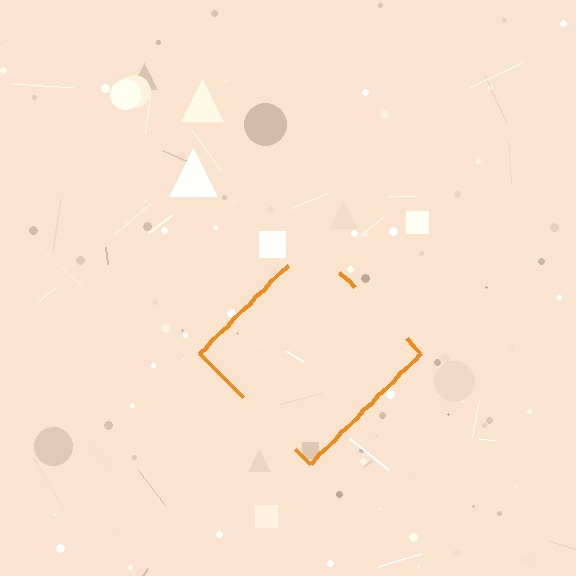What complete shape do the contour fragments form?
The contour fragments form a diamond.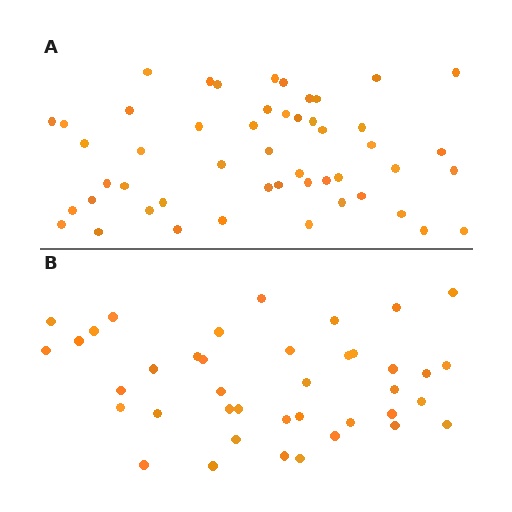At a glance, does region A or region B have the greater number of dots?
Region A (the top region) has more dots.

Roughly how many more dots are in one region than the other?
Region A has roughly 10 or so more dots than region B.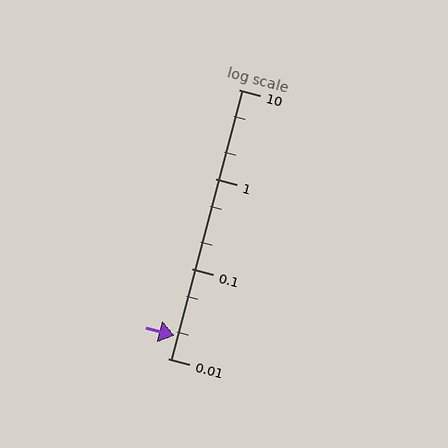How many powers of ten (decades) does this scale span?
The scale spans 3 decades, from 0.01 to 10.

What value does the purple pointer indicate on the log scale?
The pointer indicates approximately 0.018.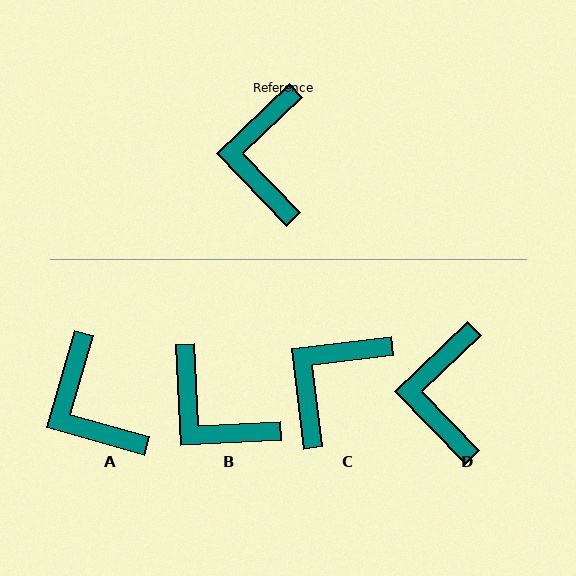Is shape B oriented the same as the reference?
No, it is off by about 49 degrees.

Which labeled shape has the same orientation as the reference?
D.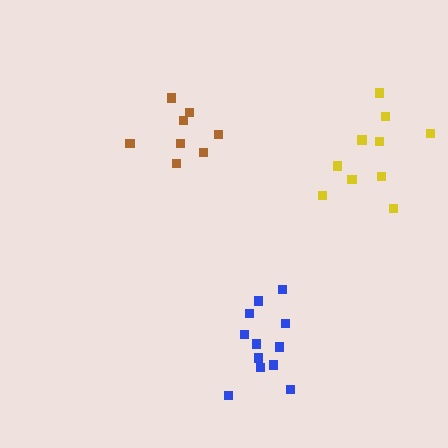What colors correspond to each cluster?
The clusters are colored: blue, yellow, brown.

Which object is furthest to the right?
The yellow cluster is rightmost.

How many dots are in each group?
Group 1: 12 dots, Group 2: 10 dots, Group 3: 8 dots (30 total).